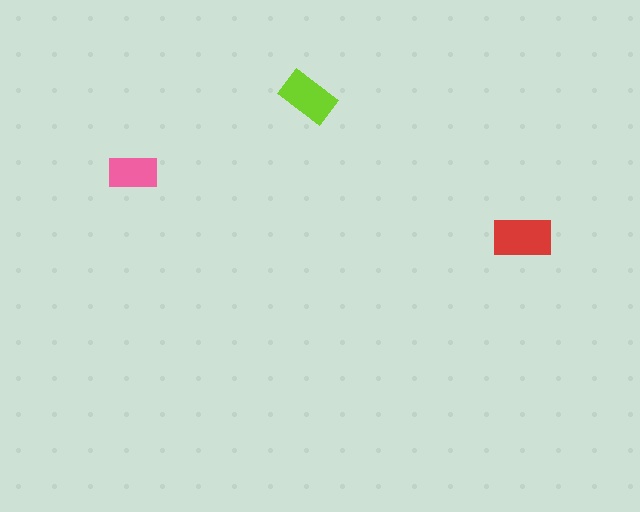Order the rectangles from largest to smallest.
the red one, the lime one, the pink one.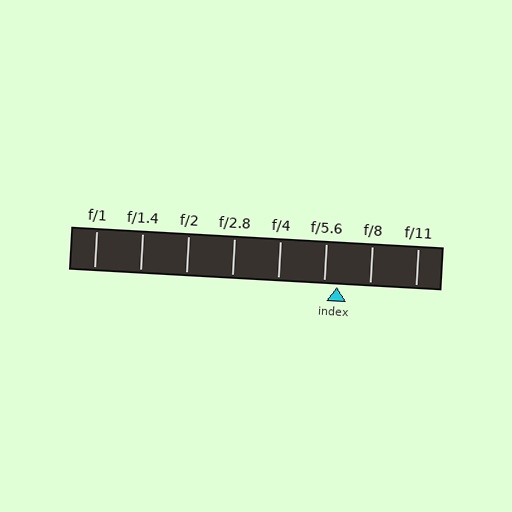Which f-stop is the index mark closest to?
The index mark is closest to f/5.6.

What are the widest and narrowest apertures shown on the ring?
The widest aperture shown is f/1 and the narrowest is f/11.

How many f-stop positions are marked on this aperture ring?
There are 8 f-stop positions marked.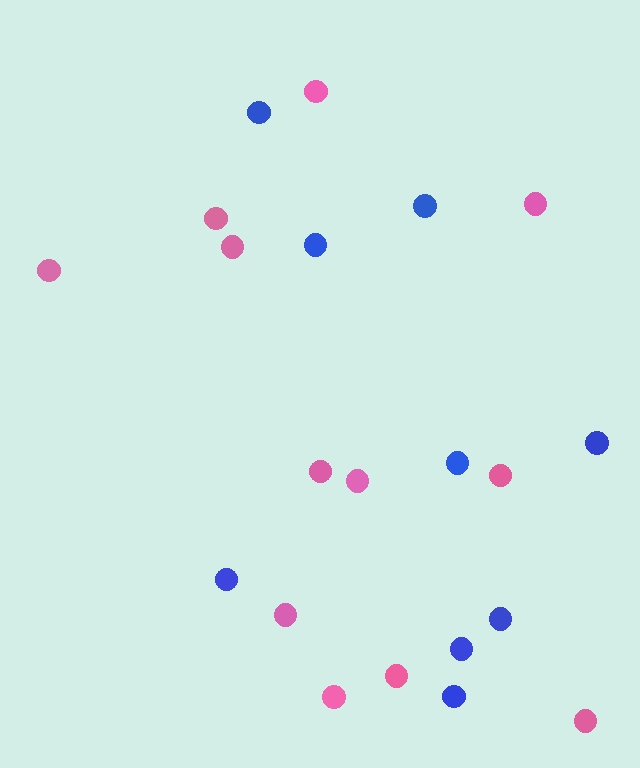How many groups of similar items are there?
There are 2 groups: one group of pink circles (12) and one group of blue circles (9).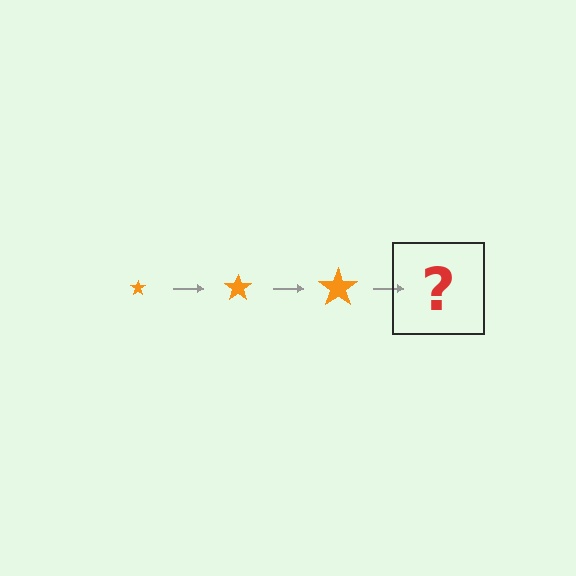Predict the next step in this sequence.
The next step is an orange star, larger than the previous one.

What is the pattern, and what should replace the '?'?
The pattern is that the star gets progressively larger each step. The '?' should be an orange star, larger than the previous one.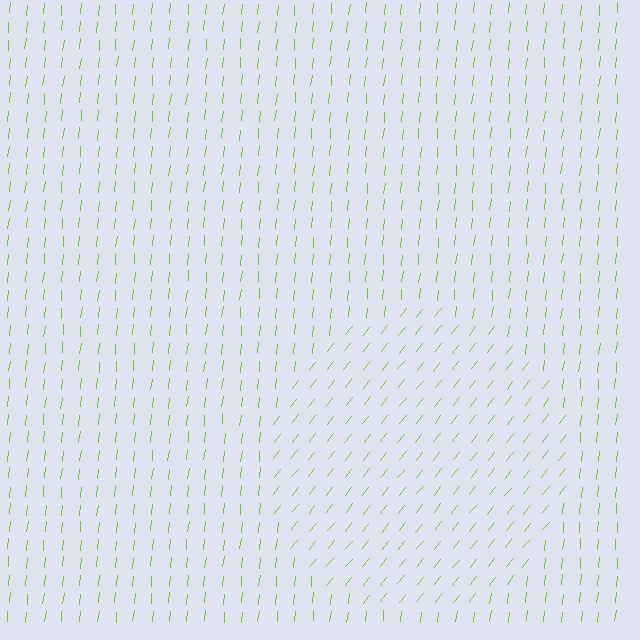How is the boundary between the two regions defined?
The boundary is defined purely by a change in line orientation (approximately 33 degrees difference). All lines are the same color and thickness.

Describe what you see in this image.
The image is filled with small lime line segments. A circle region in the image has lines oriented differently from the surrounding lines, creating a visible texture boundary.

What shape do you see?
I see a circle.